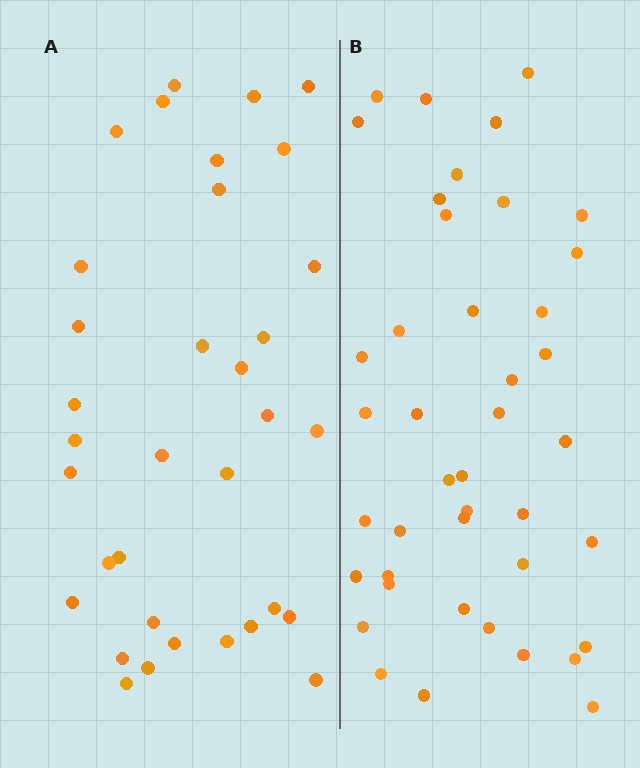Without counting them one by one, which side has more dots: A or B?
Region B (the right region) has more dots.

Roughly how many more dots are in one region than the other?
Region B has roughly 8 or so more dots than region A.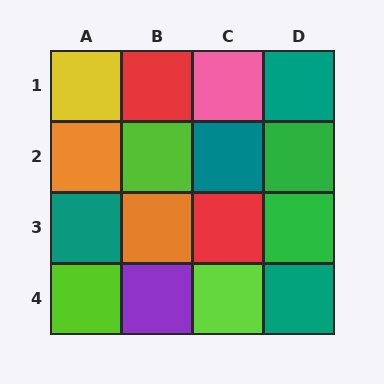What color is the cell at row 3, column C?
Red.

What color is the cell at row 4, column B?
Purple.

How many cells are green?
2 cells are green.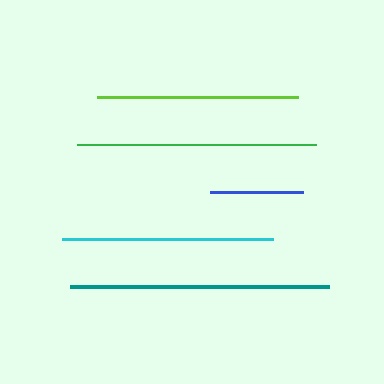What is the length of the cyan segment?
The cyan segment is approximately 212 pixels long.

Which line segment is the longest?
The teal line is the longest at approximately 258 pixels.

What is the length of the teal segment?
The teal segment is approximately 258 pixels long.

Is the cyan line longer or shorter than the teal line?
The teal line is longer than the cyan line.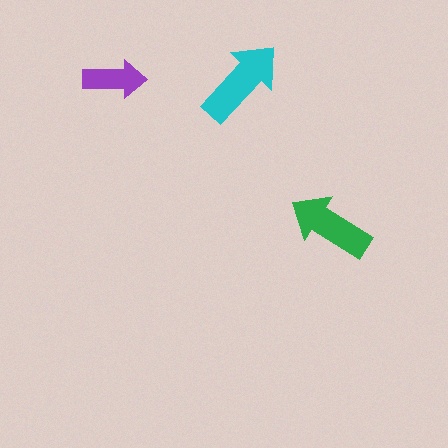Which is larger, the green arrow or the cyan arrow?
The cyan one.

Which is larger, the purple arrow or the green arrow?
The green one.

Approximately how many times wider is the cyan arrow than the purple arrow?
About 1.5 times wider.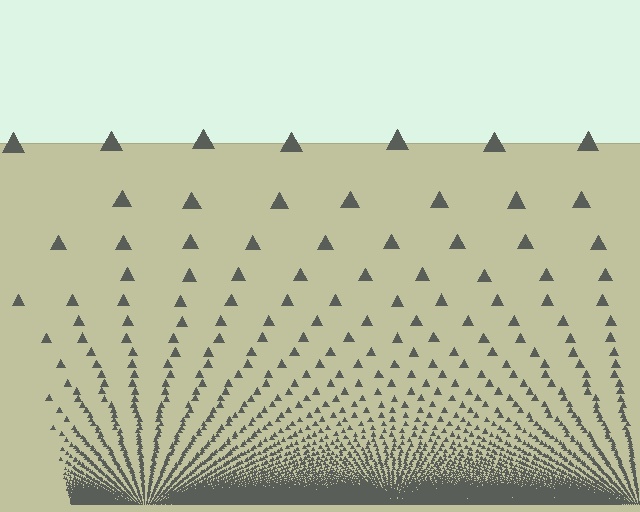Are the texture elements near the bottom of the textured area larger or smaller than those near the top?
Smaller. The gradient is inverted — elements near the bottom are smaller and denser.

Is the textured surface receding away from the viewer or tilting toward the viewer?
The surface appears to tilt toward the viewer. Texture elements get larger and sparser toward the top.